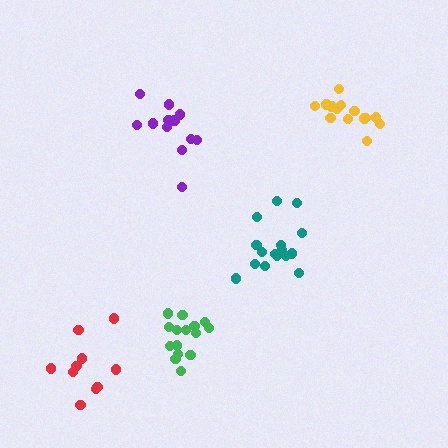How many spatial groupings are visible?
There are 5 spatial groupings.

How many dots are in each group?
Group 1: 16 dots, Group 2: 14 dots, Group 3: 15 dots, Group 4: 10 dots, Group 5: 12 dots (67 total).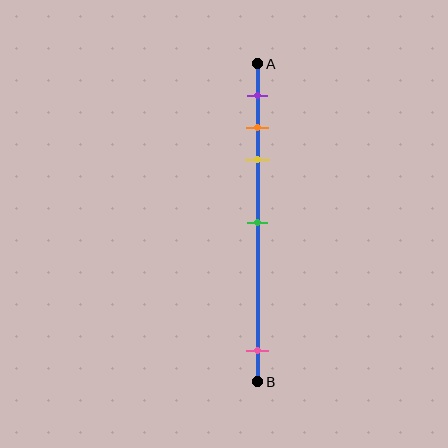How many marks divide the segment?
There are 5 marks dividing the segment.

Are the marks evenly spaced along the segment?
No, the marks are not evenly spaced.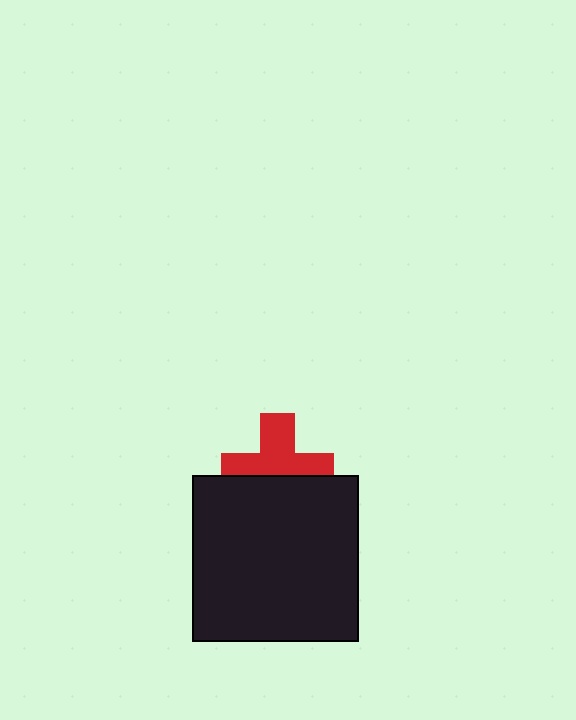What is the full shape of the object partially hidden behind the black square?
The partially hidden object is a red cross.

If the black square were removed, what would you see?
You would see the complete red cross.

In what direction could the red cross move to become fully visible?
The red cross could move up. That would shift it out from behind the black square entirely.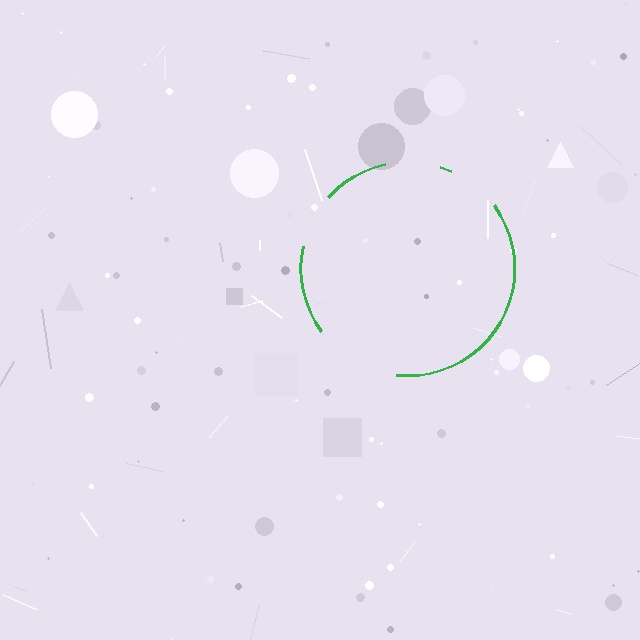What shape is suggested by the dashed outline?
The dashed outline suggests a circle.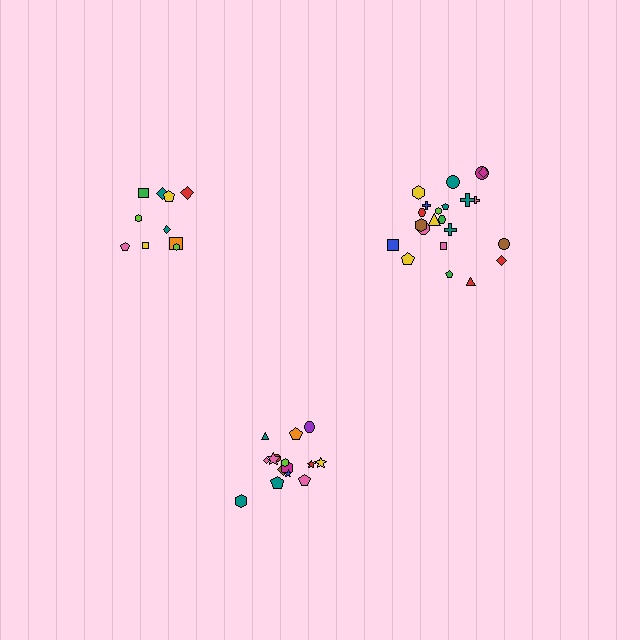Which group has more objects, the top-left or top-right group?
The top-right group.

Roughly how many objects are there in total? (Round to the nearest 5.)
Roughly 45 objects in total.